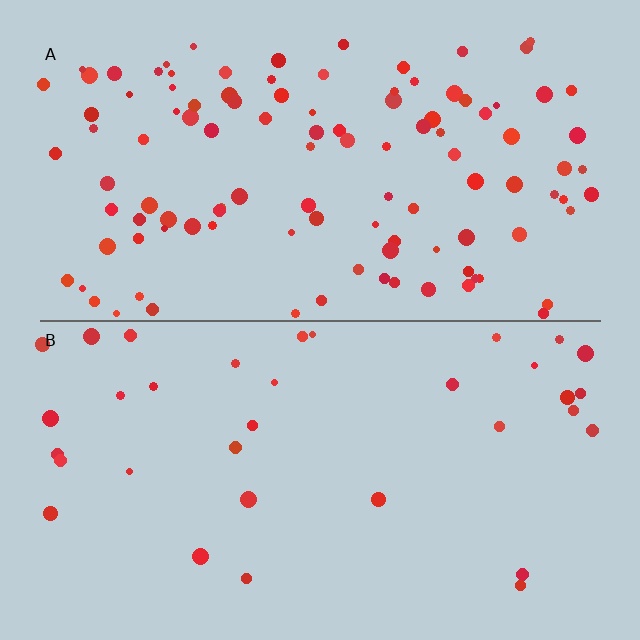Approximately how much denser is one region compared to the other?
Approximately 3.2× — region A over region B.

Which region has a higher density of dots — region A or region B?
A (the top).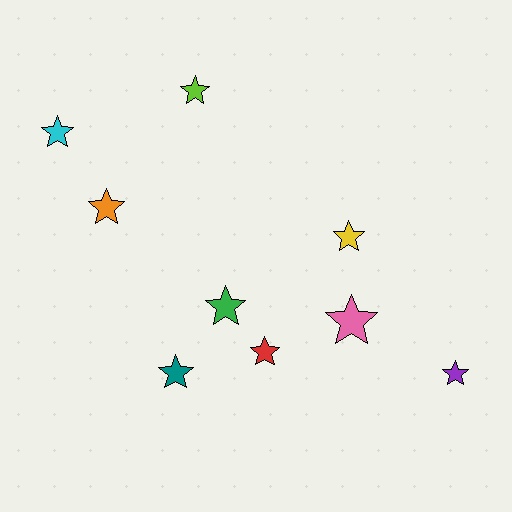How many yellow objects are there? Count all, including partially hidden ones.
There is 1 yellow object.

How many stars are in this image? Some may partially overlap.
There are 9 stars.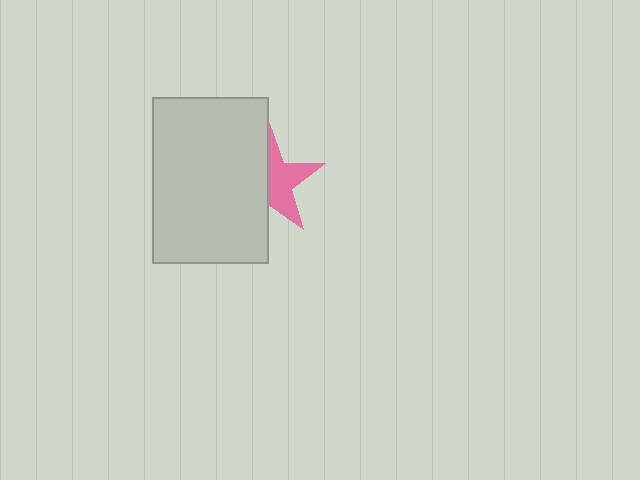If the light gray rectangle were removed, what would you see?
You would see the complete pink star.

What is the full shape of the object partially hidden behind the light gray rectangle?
The partially hidden object is a pink star.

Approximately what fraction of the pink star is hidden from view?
Roughly 50% of the pink star is hidden behind the light gray rectangle.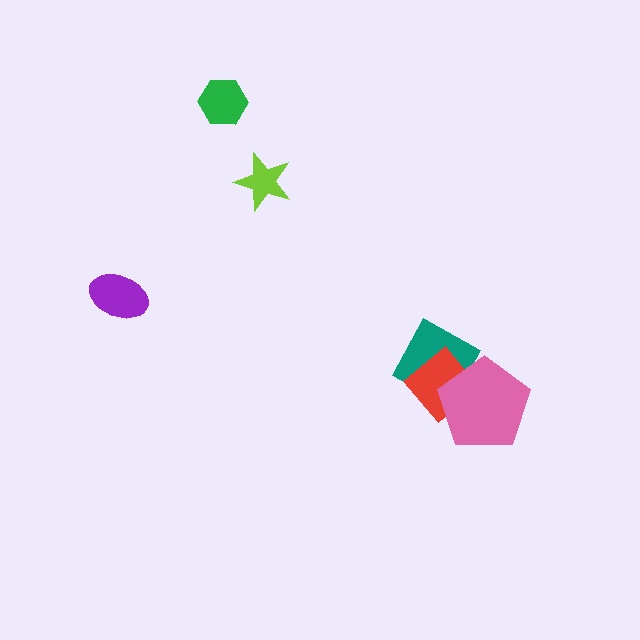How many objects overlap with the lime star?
0 objects overlap with the lime star.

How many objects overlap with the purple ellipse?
0 objects overlap with the purple ellipse.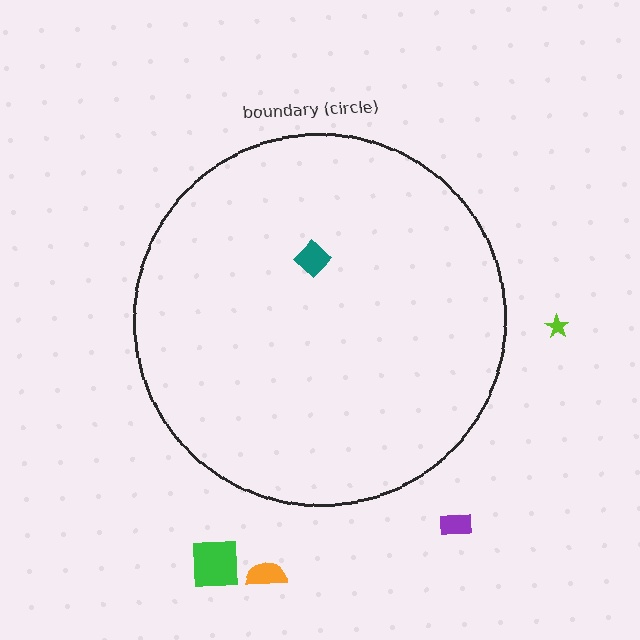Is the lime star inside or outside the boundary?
Outside.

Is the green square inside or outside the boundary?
Outside.